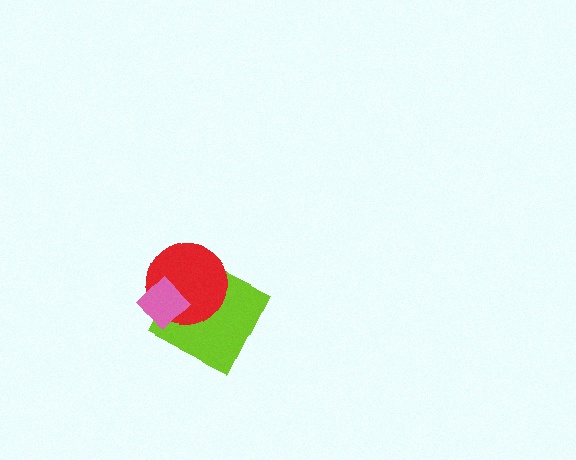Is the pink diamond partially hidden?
No, no other shape covers it.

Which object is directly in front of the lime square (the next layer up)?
The red circle is directly in front of the lime square.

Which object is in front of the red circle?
The pink diamond is in front of the red circle.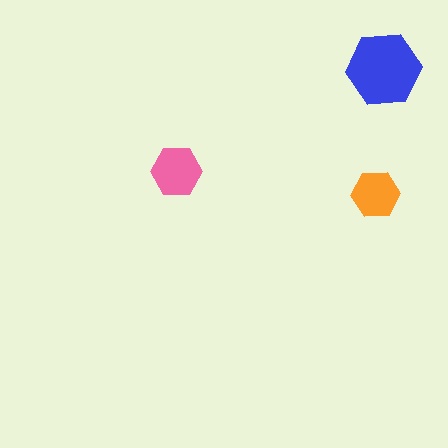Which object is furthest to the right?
The blue hexagon is rightmost.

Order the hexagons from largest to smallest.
the blue one, the pink one, the orange one.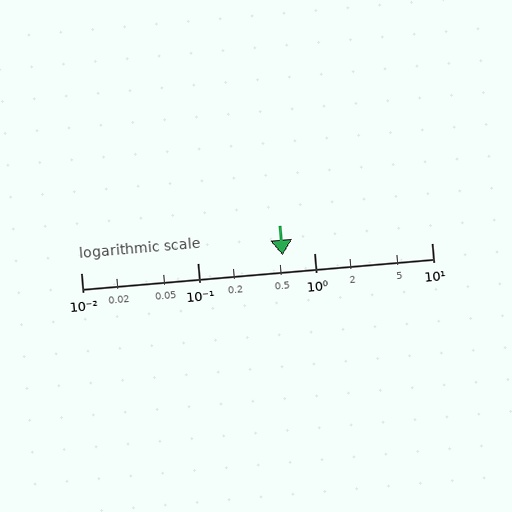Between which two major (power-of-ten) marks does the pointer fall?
The pointer is between 0.1 and 1.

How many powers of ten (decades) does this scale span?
The scale spans 3 decades, from 0.01 to 10.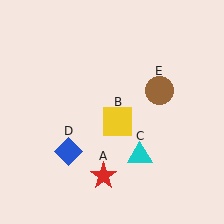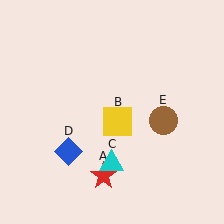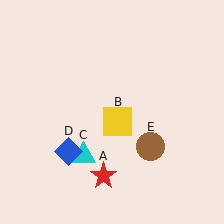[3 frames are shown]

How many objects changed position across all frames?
2 objects changed position: cyan triangle (object C), brown circle (object E).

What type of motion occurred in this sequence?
The cyan triangle (object C), brown circle (object E) rotated clockwise around the center of the scene.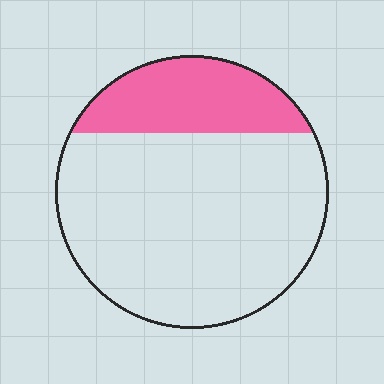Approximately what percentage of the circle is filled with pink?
Approximately 25%.